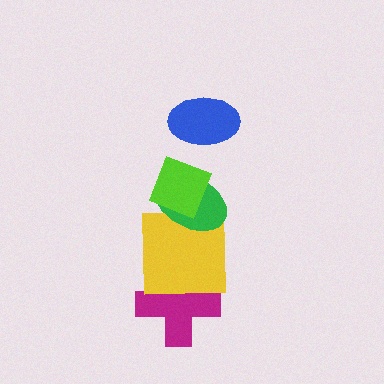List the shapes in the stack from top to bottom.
From top to bottom: the blue ellipse, the lime diamond, the green ellipse, the yellow square, the magenta cross.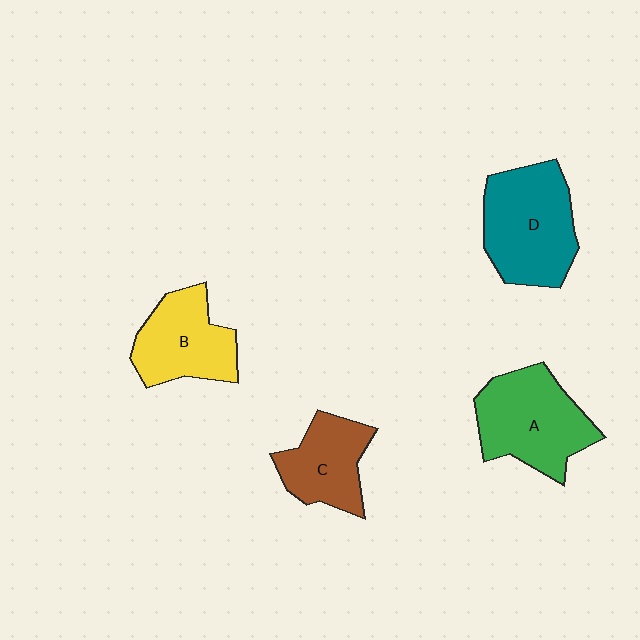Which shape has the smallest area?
Shape C (brown).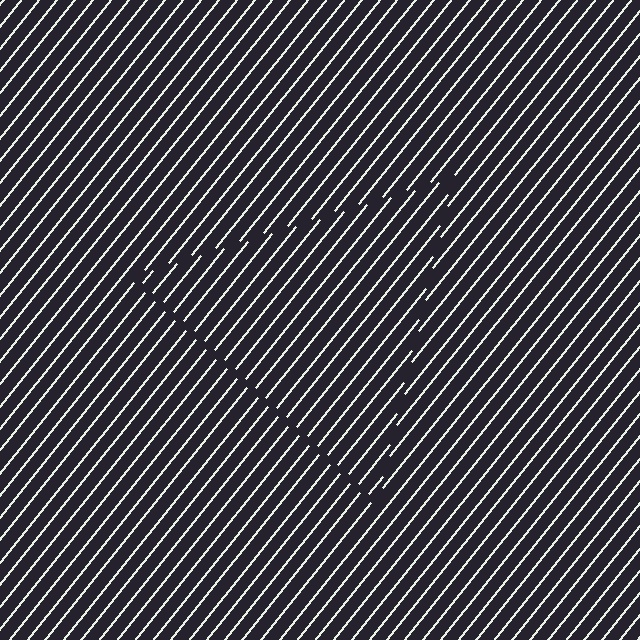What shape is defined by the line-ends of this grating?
An illusory triangle. The interior of the shape contains the same grating, shifted by half a period — the contour is defined by the phase discontinuity where line-ends from the inner and outer gratings abut.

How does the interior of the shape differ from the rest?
The interior of the shape contains the same grating, shifted by half a period — the contour is defined by the phase discontinuity where line-ends from the inner and outer gratings abut.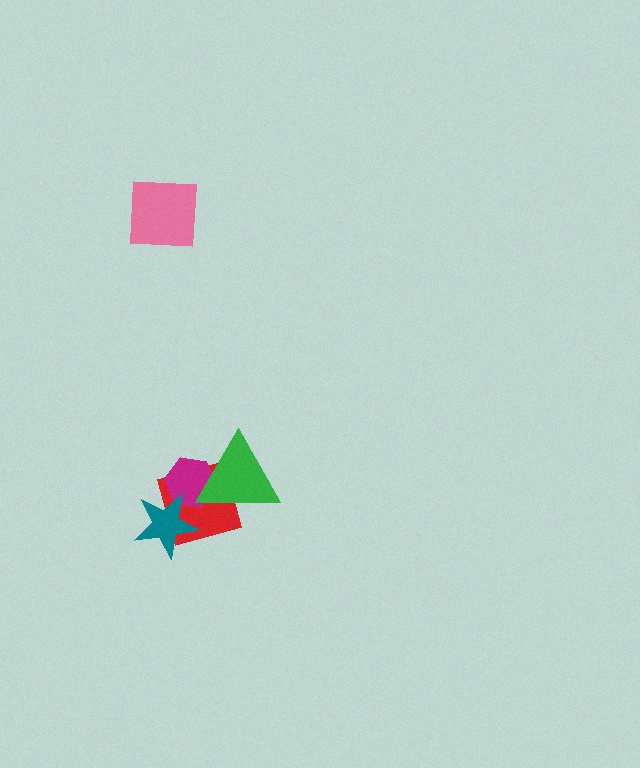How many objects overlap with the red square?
3 objects overlap with the red square.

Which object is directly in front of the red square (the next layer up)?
The magenta hexagon is directly in front of the red square.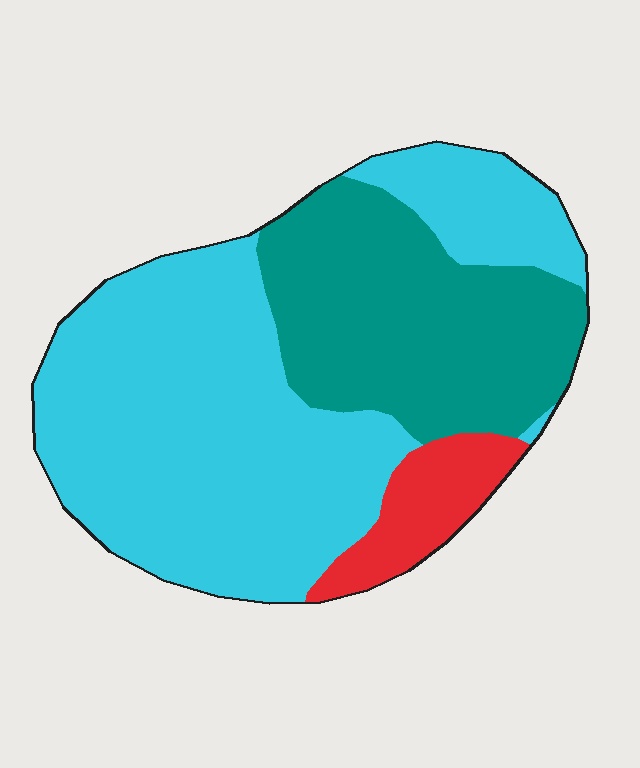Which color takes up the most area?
Cyan, at roughly 60%.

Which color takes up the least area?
Red, at roughly 10%.